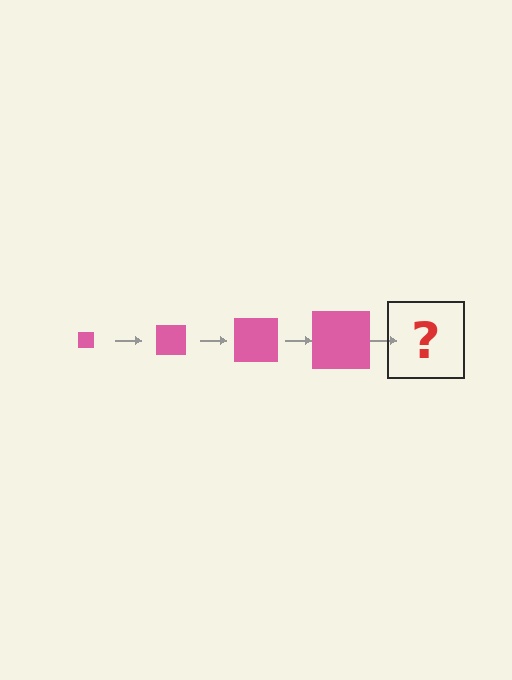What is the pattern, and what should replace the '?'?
The pattern is that the square gets progressively larger each step. The '?' should be a pink square, larger than the previous one.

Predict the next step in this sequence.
The next step is a pink square, larger than the previous one.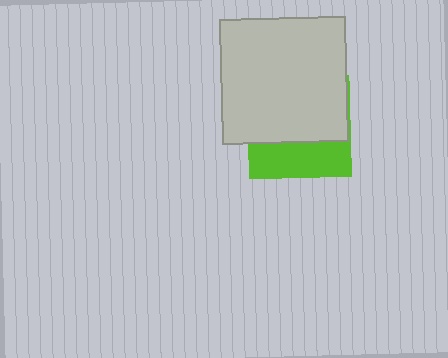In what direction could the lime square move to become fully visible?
The lime square could move down. That would shift it out from behind the light gray square entirely.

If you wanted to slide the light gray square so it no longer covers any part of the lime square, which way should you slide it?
Slide it up — that is the most direct way to separate the two shapes.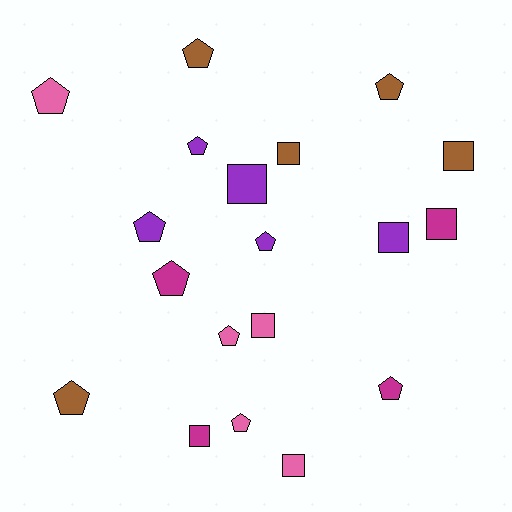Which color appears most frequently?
Purple, with 5 objects.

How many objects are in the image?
There are 19 objects.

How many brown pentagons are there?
There are 3 brown pentagons.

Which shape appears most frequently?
Pentagon, with 11 objects.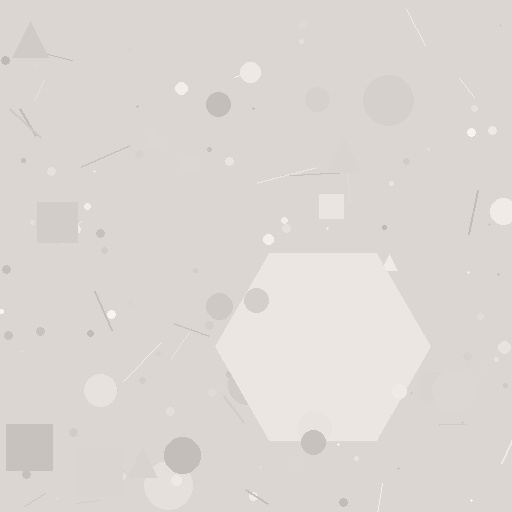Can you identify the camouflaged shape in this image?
The camouflaged shape is a hexagon.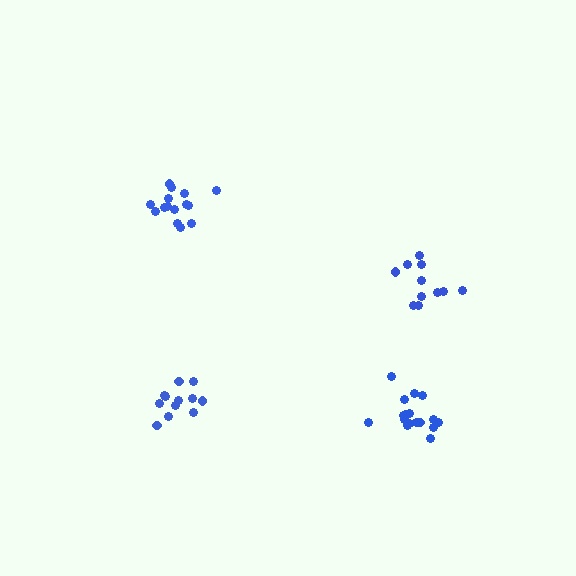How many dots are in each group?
Group 1: 11 dots, Group 2: 17 dots, Group 3: 15 dots, Group 4: 12 dots (55 total).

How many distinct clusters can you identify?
There are 4 distinct clusters.